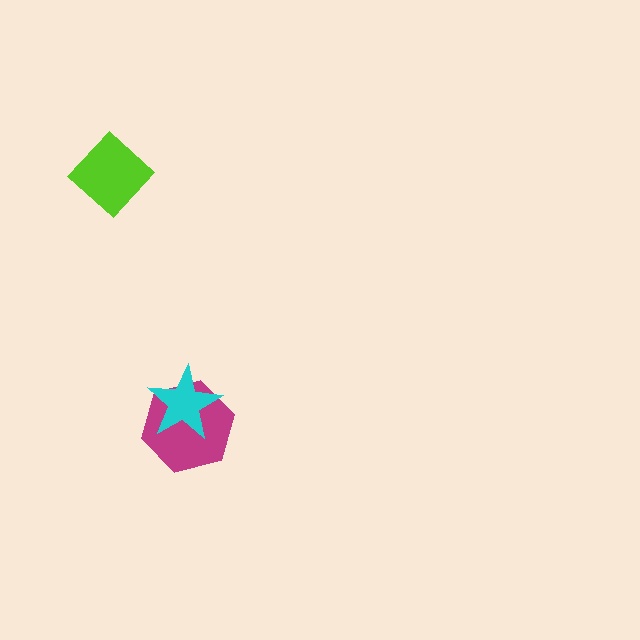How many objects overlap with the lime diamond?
0 objects overlap with the lime diamond.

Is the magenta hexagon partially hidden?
Yes, it is partially covered by another shape.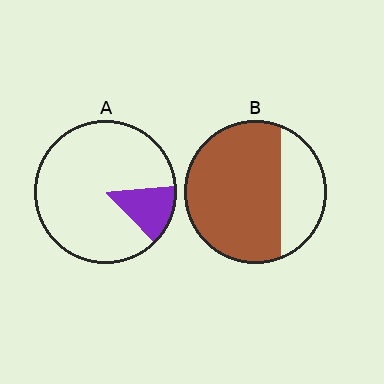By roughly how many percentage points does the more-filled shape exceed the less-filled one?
By roughly 60 percentage points (B over A).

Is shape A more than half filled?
No.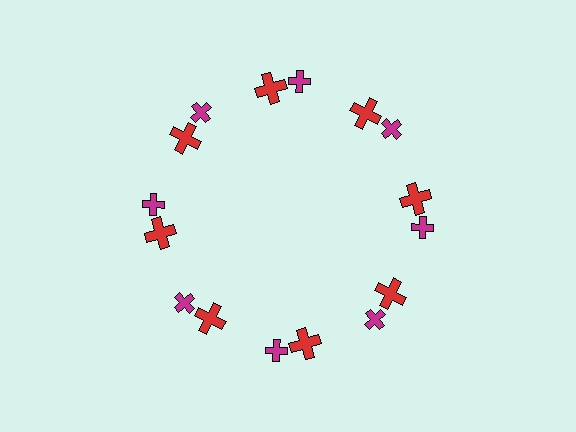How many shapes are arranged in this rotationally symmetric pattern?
There are 16 shapes, arranged in 8 groups of 2.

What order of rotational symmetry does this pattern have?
This pattern has 8-fold rotational symmetry.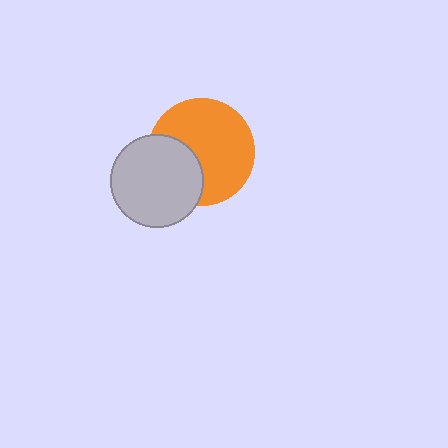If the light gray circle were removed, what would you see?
You would see the complete orange circle.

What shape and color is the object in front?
The object in front is a light gray circle.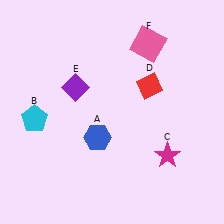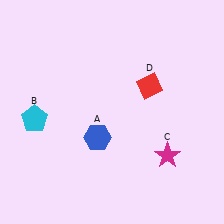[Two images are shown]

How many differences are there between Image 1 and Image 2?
There are 2 differences between the two images.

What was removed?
The purple diamond (E), the pink square (F) were removed in Image 2.